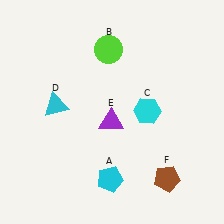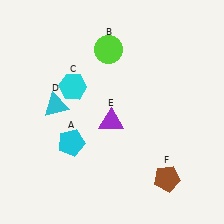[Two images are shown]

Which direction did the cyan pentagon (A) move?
The cyan pentagon (A) moved left.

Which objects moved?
The objects that moved are: the cyan pentagon (A), the cyan hexagon (C).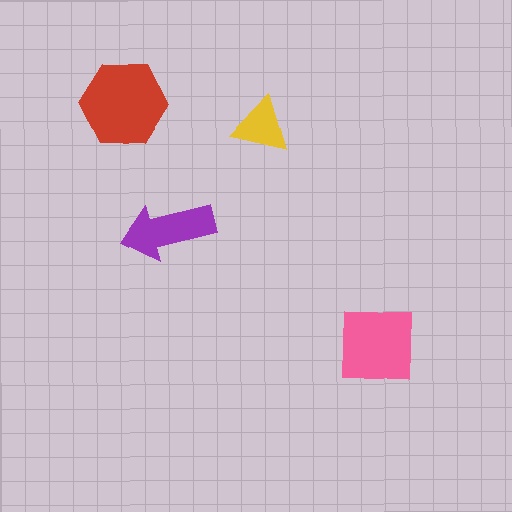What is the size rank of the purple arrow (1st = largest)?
3rd.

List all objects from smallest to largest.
The yellow triangle, the purple arrow, the pink square, the red hexagon.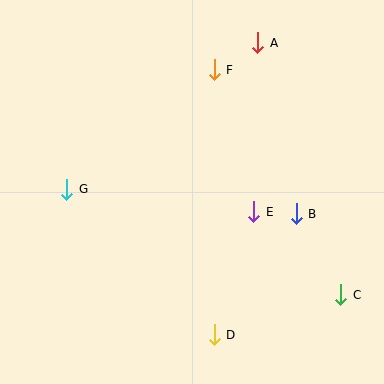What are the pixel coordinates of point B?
Point B is at (296, 214).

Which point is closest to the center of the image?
Point E at (254, 212) is closest to the center.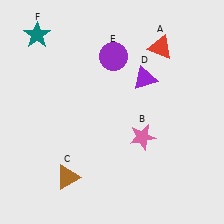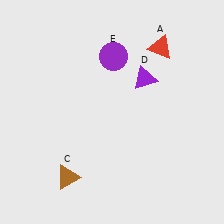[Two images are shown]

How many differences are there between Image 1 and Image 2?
There are 2 differences between the two images.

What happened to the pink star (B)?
The pink star (B) was removed in Image 2. It was in the bottom-right area of Image 1.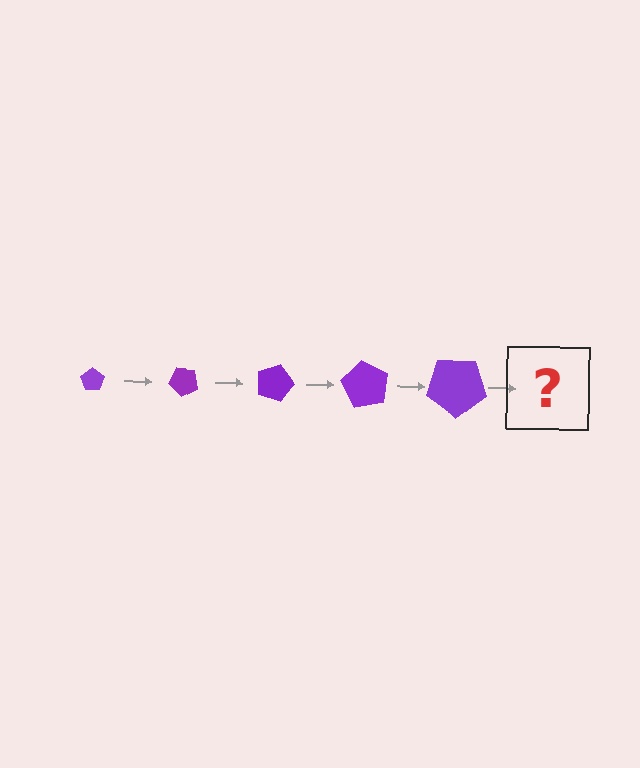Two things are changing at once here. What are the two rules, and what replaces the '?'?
The two rules are that the pentagon grows larger each step and it rotates 45 degrees each step. The '?' should be a pentagon, larger than the previous one and rotated 225 degrees from the start.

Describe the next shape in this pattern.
It should be a pentagon, larger than the previous one and rotated 225 degrees from the start.